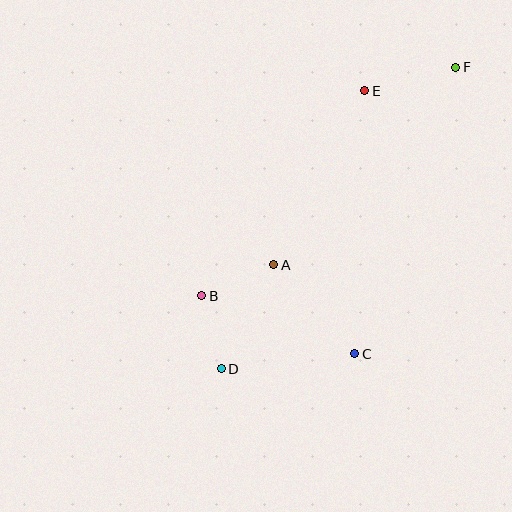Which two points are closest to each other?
Points B and D are closest to each other.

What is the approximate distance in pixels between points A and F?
The distance between A and F is approximately 269 pixels.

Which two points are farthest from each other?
Points D and F are farthest from each other.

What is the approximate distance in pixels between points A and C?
The distance between A and C is approximately 120 pixels.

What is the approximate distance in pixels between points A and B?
The distance between A and B is approximately 78 pixels.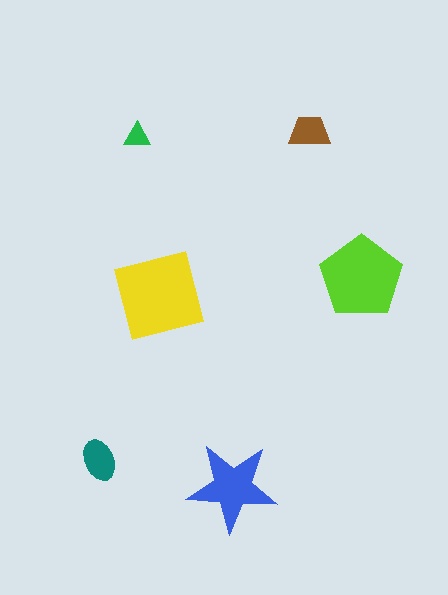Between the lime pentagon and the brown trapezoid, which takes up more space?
The lime pentagon.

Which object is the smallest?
The green triangle.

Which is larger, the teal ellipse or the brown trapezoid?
The teal ellipse.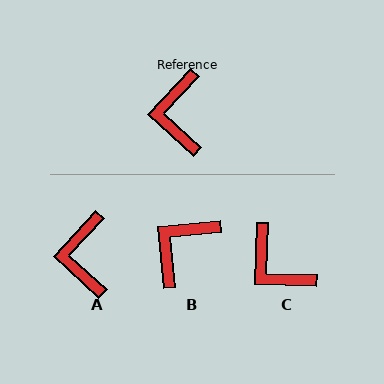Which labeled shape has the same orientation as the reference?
A.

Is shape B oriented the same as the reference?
No, it is off by about 42 degrees.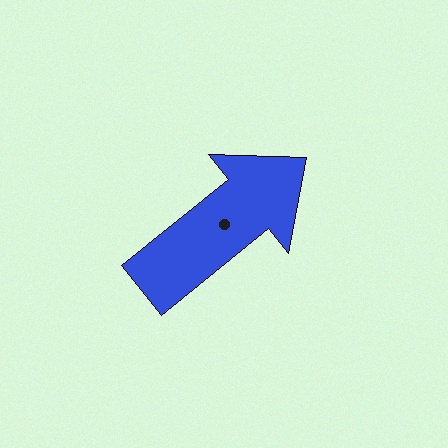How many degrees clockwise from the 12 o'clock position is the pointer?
Approximately 51 degrees.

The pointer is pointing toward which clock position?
Roughly 2 o'clock.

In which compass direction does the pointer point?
Northeast.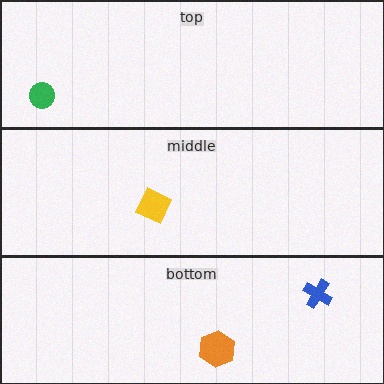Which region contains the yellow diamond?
The middle region.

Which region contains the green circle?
The top region.